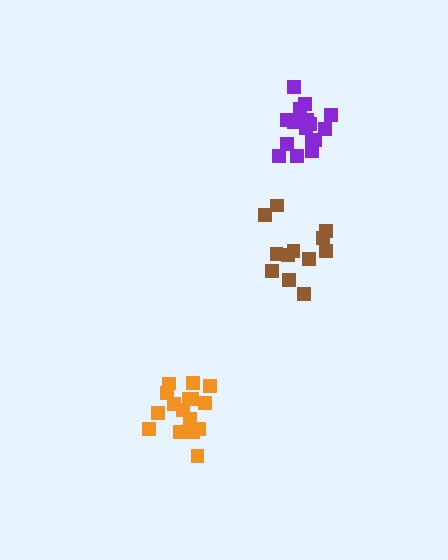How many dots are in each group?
Group 1: 16 dots, Group 2: 16 dots, Group 3: 12 dots (44 total).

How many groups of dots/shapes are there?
There are 3 groups.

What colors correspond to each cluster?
The clusters are colored: purple, orange, brown.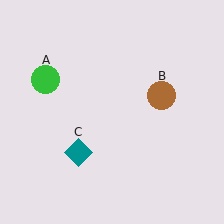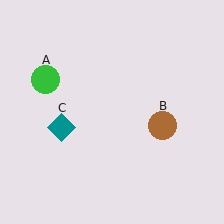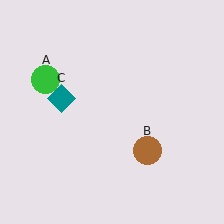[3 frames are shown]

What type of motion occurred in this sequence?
The brown circle (object B), teal diamond (object C) rotated clockwise around the center of the scene.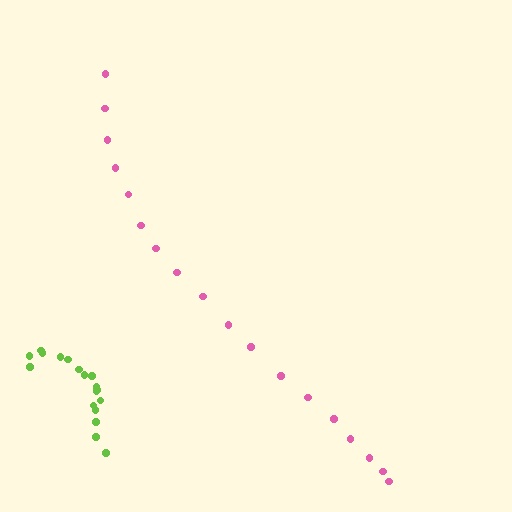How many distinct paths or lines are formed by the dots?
There are 2 distinct paths.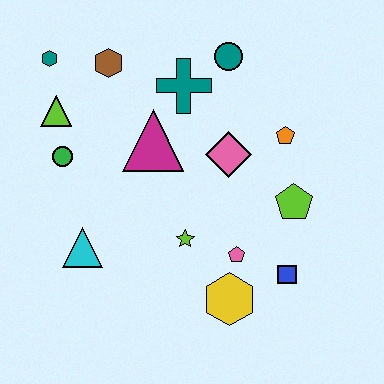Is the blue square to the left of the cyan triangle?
No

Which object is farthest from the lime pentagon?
The teal hexagon is farthest from the lime pentagon.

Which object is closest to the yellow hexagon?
The pink pentagon is closest to the yellow hexagon.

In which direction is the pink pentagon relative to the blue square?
The pink pentagon is to the left of the blue square.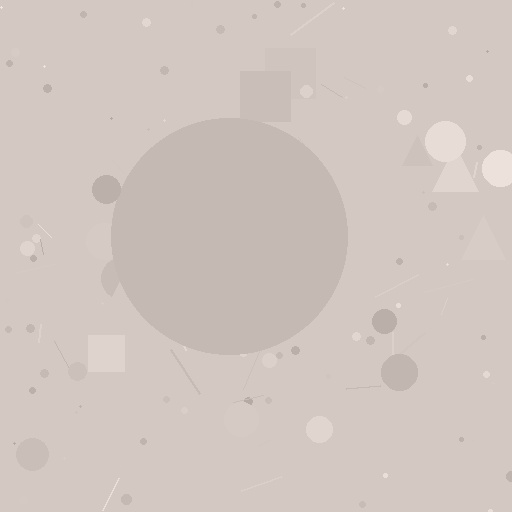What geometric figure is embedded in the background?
A circle is embedded in the background.